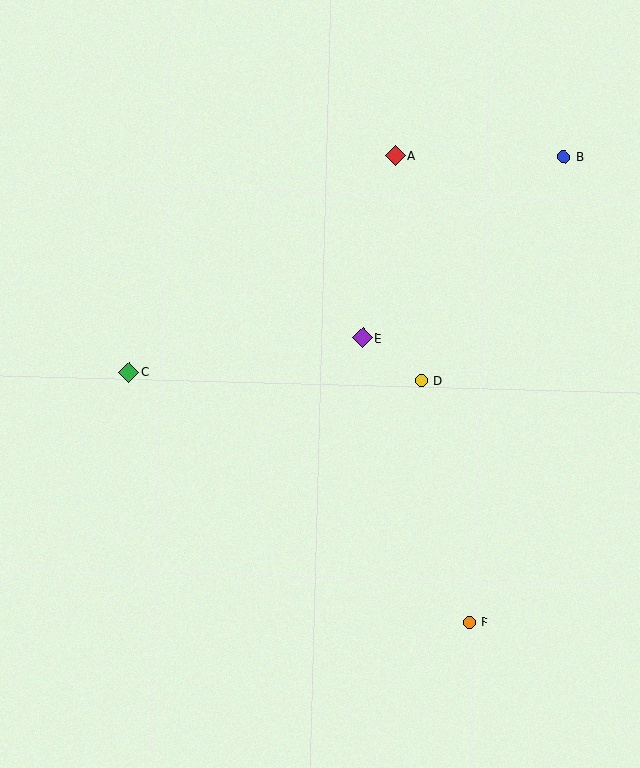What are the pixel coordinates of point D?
Point D is at (422, 381).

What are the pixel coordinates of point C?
Point C is at (129, 372).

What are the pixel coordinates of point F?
Point F is at (469, 622).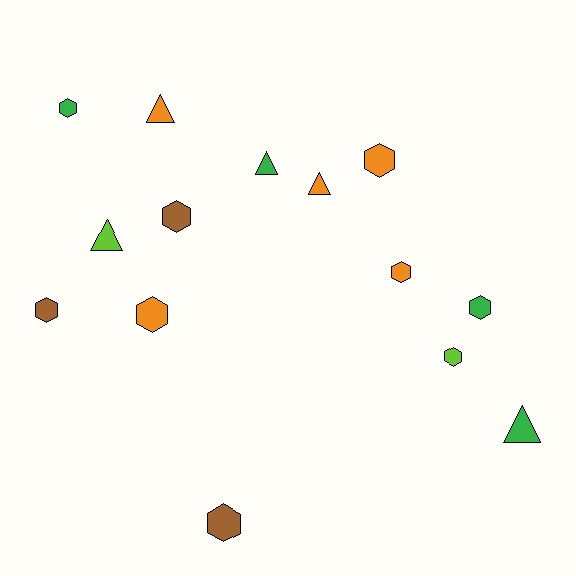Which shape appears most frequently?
Hexagon, with 9 objects.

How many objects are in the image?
There are 14 objects.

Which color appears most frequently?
Orange, with 5 objects.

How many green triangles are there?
There are 2 green triangles.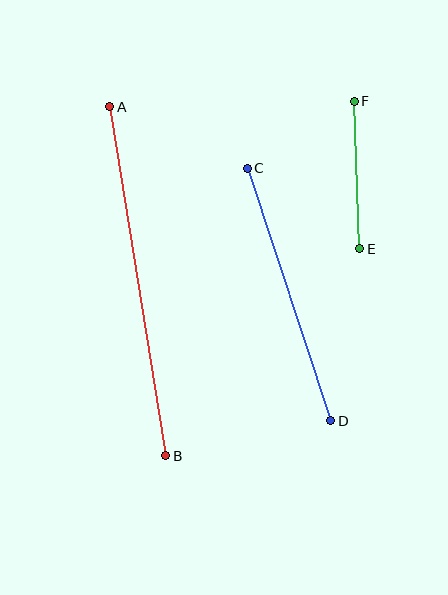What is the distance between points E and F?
The distance is approximately 147 pixels.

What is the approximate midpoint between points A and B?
The midpoint is at approximately (138, 281) pixels.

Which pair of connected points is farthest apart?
Points A and B are farthest apart.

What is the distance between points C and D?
The distance is approximately 266 pixels.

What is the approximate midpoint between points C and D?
The midpoint is at approximately (289, 295) pixels.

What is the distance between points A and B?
The distance is approximately 353 pixels.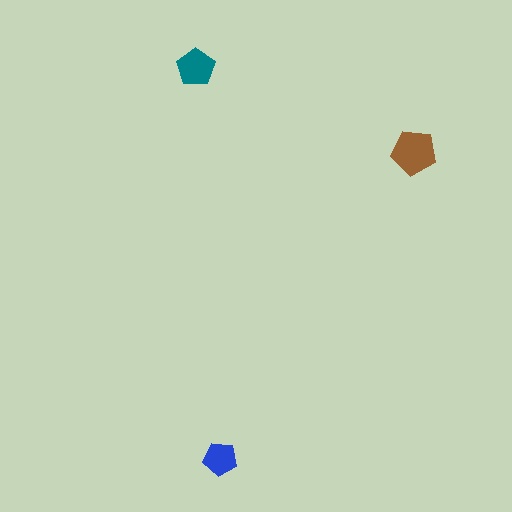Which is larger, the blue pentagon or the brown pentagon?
The brown one.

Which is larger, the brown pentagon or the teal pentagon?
The brown one.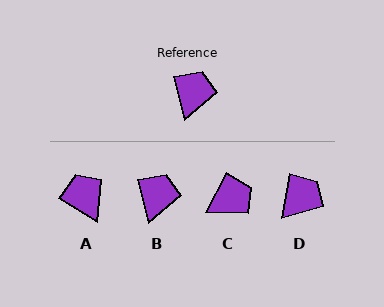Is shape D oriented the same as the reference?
No, it is off by about 24 degrees.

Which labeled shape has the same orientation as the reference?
B.